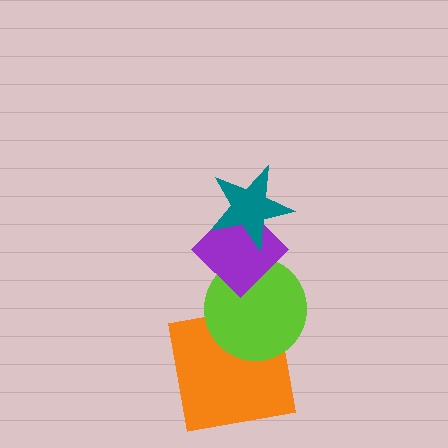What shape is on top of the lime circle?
The purple diamond is on top of the lime circle.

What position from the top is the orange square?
The orange square is 4th from the top.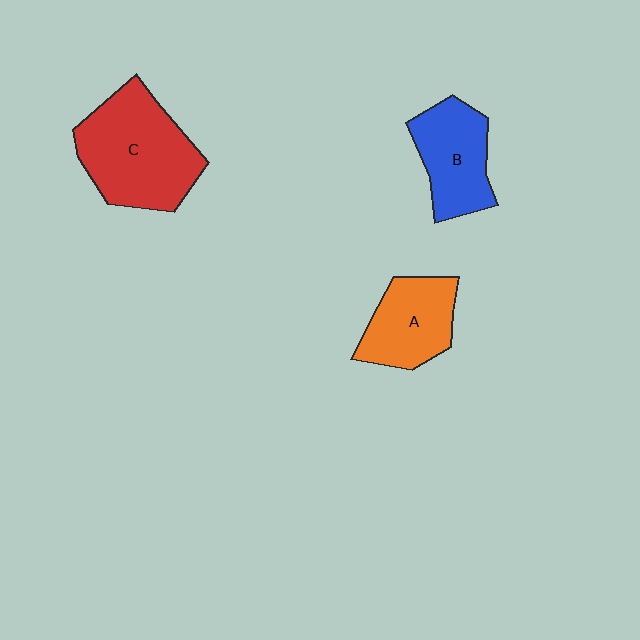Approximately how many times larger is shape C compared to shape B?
Approximately 1.5 times.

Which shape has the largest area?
Shape C (red).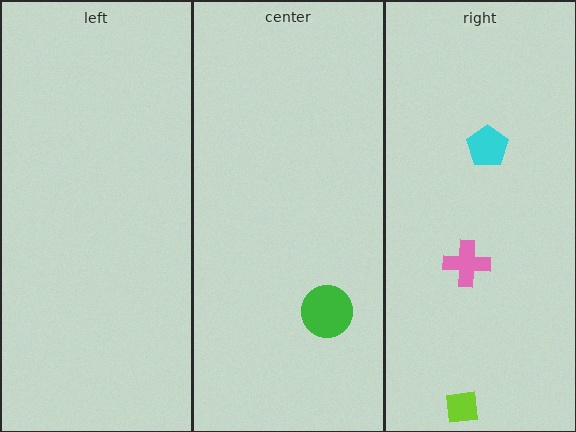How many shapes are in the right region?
3.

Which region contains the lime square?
The right region.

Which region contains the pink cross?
The right region.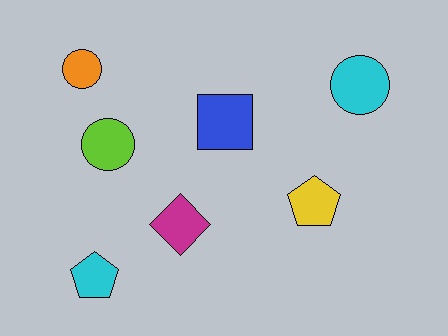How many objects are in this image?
There are 7 objects.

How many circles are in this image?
There are 3 circles.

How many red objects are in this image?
There are no red objects.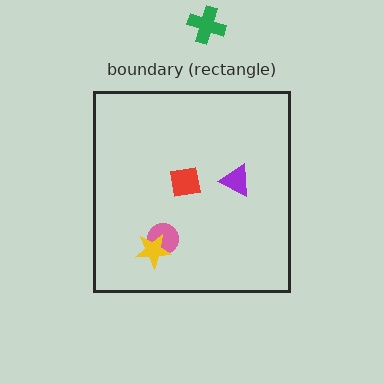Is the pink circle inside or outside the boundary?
Inside.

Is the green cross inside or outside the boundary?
Outside.